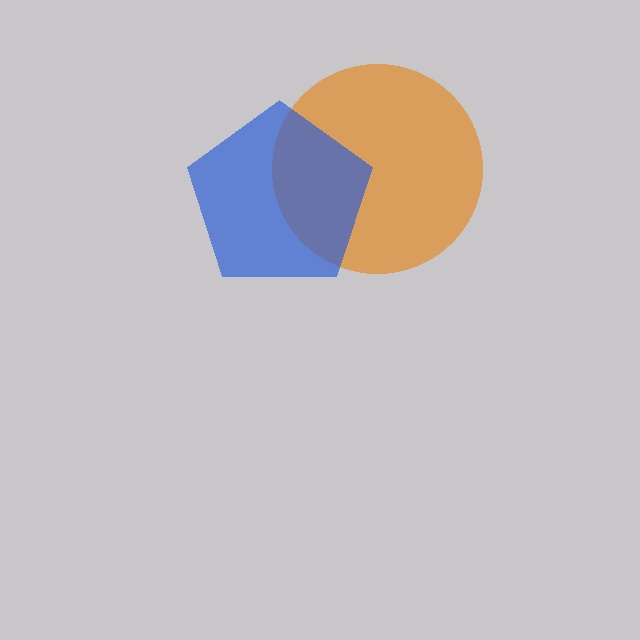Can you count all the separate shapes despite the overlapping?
Yes, there are 2 separate shapes.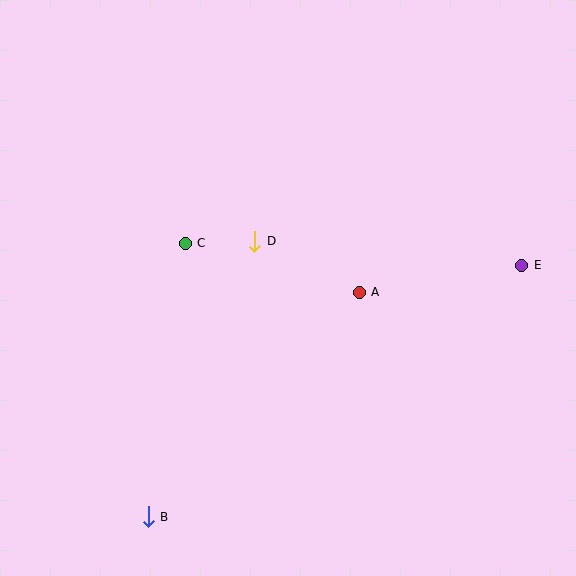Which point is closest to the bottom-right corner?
Point E is closest to the bottom-right corner.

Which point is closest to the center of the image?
Point D at (255, 241) is closest to the center.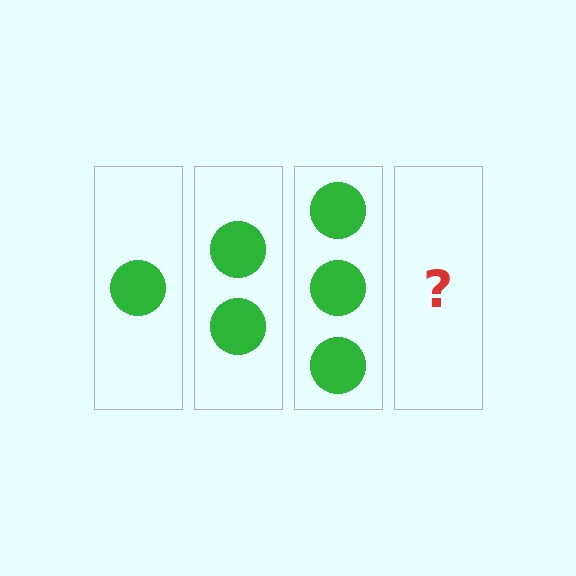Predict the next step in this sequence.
The next step is 4 circles.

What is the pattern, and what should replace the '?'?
The pattern is that each step adds one more circle. The '?' should be 4 circles.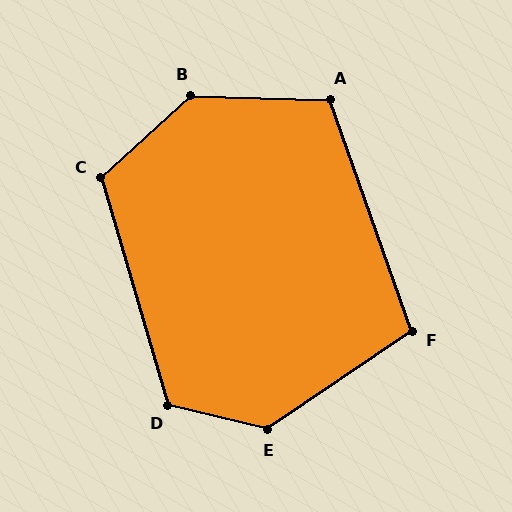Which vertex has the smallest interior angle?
F, at approximately 105 degrees.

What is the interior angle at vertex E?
Approximately 133 degrees (obtuse).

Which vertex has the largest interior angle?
B, at approximately 136 degrees.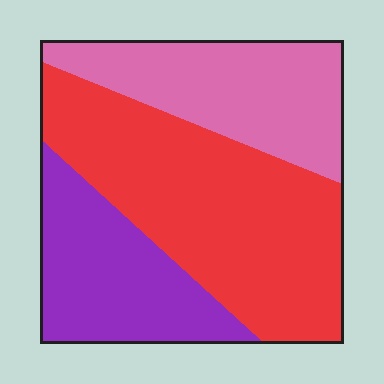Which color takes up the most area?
Red, at roughly 50%.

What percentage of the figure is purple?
Purple covers around 25% of the figure.